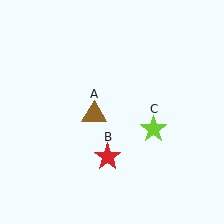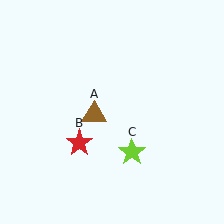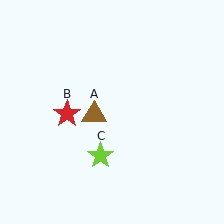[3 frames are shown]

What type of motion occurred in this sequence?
The red star (object B), lime star (object C) rotated clockwise around the center of the scene.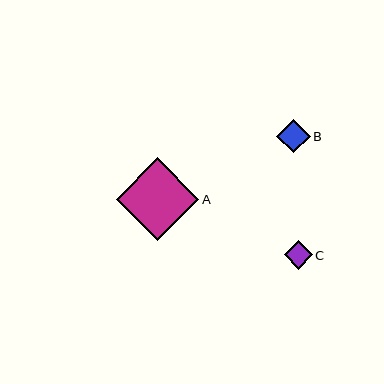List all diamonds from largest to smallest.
From largest to smallest: A, B, C.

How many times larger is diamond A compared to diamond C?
Diamond A is approximately 2.9 times the size of diamond C.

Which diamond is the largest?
Diamond A is the largest with a size of approximately 82 pixels.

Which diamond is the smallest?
Diamond C is the smallest with a size of approximately 28 pixels.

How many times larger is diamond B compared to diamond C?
Diamond B is approximately 1.2 times the size of diamond C.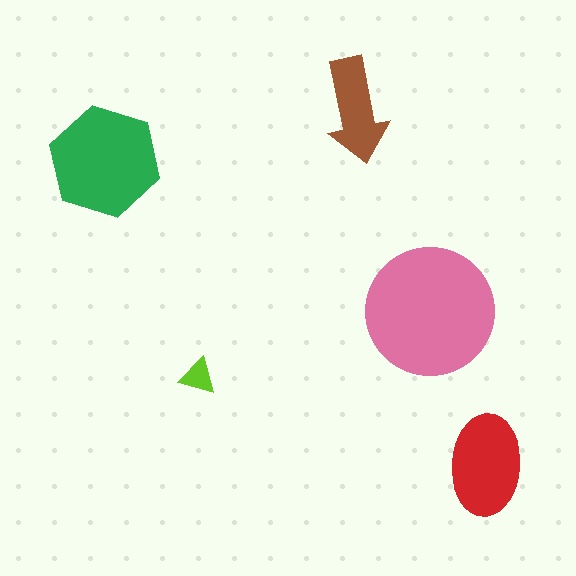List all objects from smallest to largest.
The lime triangle, the brown arrow, the red ellipse, the green hexagon, the pink circle.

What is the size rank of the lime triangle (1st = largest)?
5th.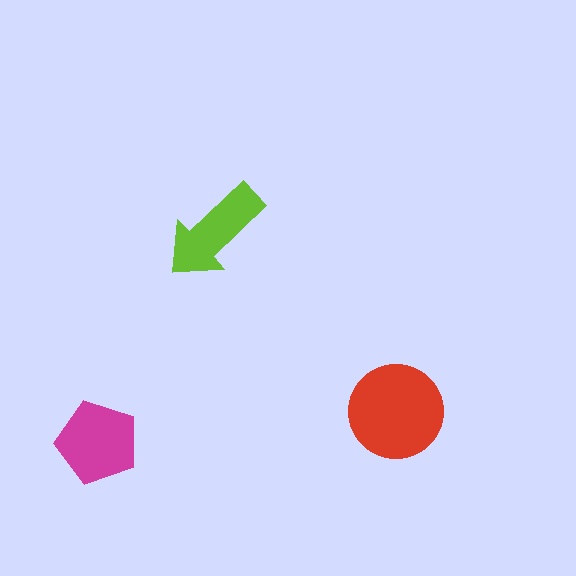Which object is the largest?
The red circle.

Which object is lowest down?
The magenta pentagon is bottommost.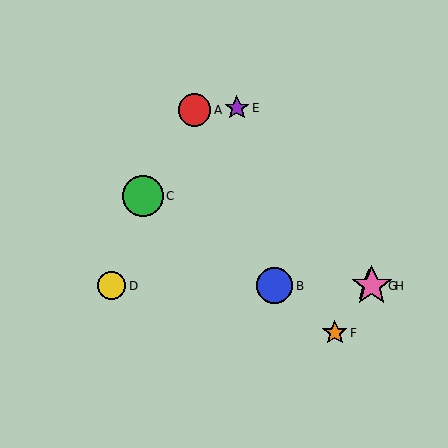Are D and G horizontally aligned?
Yes, both are at y≈286.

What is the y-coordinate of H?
Object H is at y≈286.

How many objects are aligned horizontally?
4 objects (B, D, G, H) are aligned horizontally.